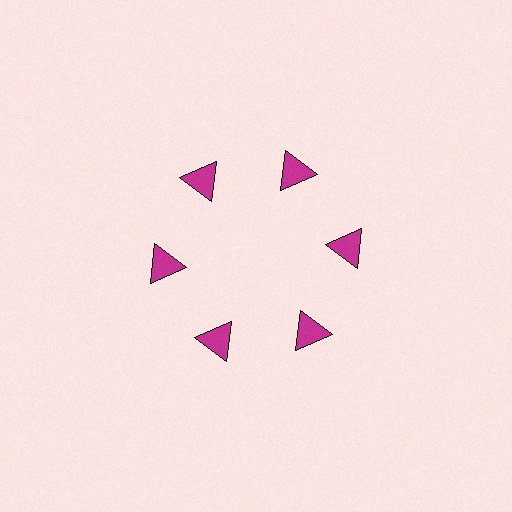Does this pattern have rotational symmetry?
Yes, this pattern has 6-fold rotational symmetry. It looks the same after rotating 60 degrees around the center.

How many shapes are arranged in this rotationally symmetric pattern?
There are 6 shapes, arranged in 6 groups of 1.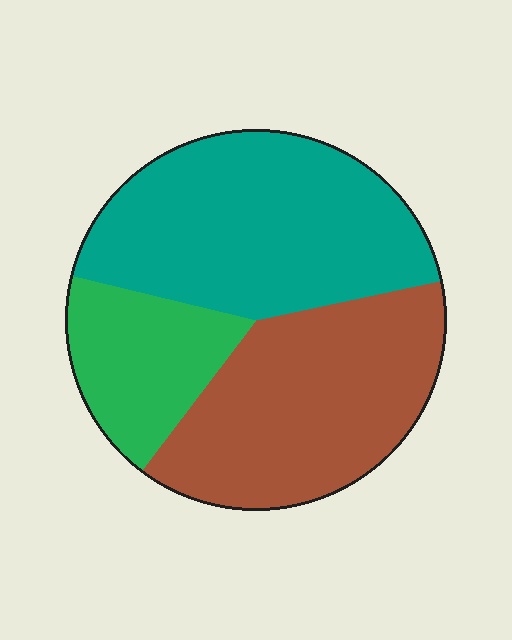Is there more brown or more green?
Brown.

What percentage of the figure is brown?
Brown takes up about three eighths (3/8) of the figure.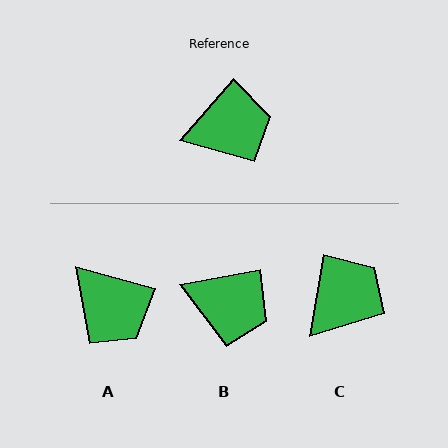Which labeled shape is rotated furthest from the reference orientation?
A, about 65 degrees away.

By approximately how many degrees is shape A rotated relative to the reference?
Approximately 65 degrees clockwise.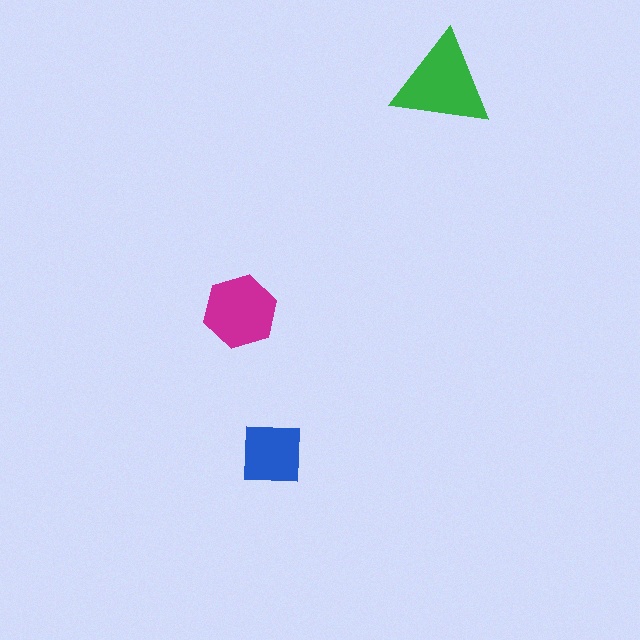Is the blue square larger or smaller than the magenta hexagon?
Smaller.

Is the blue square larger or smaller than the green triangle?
Smaller.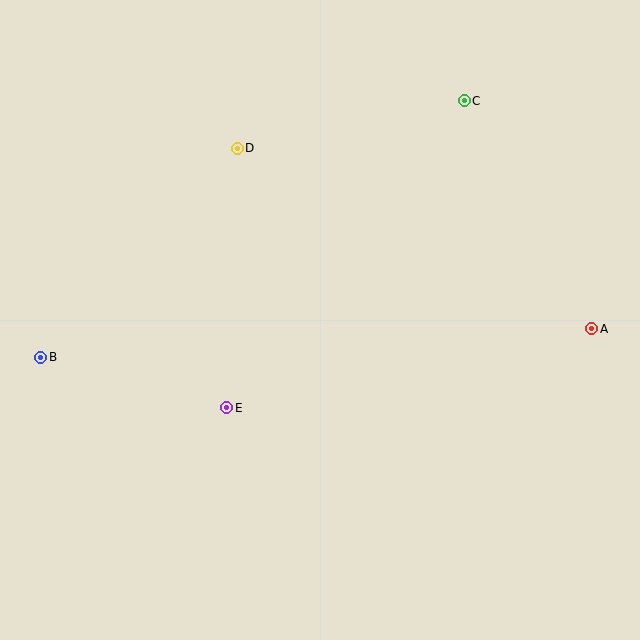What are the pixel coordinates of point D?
Point D is at (237, 148).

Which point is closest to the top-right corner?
Point C is closest to the top-right corner.